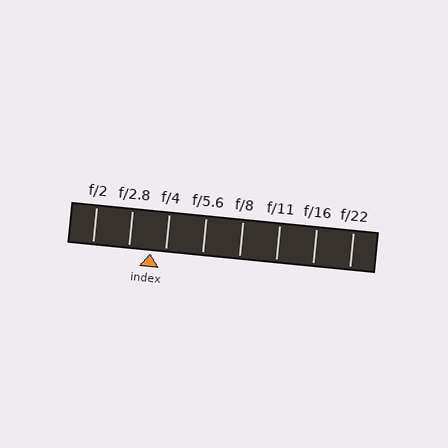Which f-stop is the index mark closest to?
The index mark is closest to f/4.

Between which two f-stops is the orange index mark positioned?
The index mark is between f/2.8 and f/4.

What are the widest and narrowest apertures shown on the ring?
The widest aperture shown is f/2 and the narrowest is f/22.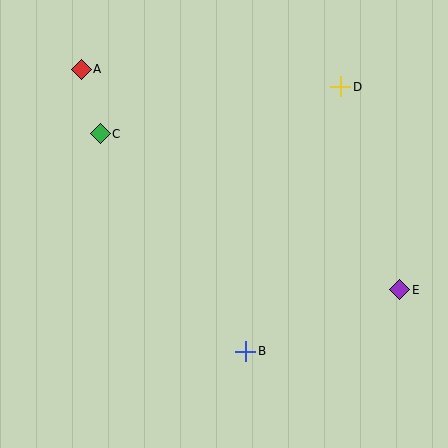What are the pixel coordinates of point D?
Point D is at (341, 87).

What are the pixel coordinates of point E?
Point E is at (400, 290).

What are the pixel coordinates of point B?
Point B is at (246, 351).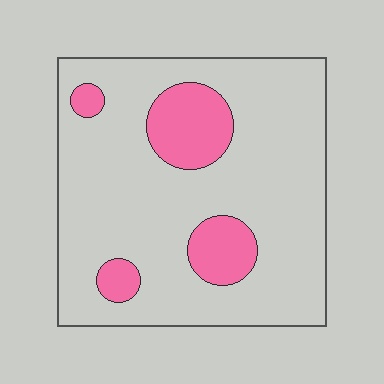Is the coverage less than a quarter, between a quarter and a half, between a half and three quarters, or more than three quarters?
Less than a quarter.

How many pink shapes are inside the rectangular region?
4.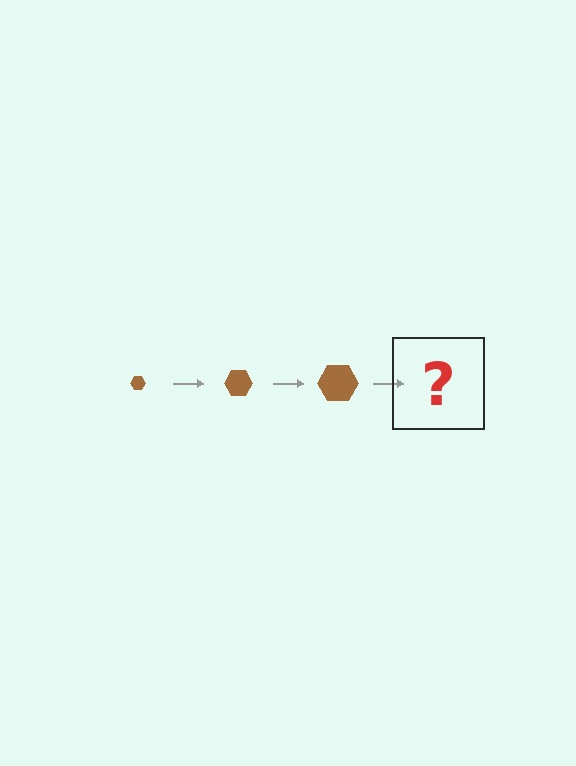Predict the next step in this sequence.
The next step is a brown hexagon, larger than the previous one.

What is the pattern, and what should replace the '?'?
The pattern is that the hexagon gets progressively larger each step. The '?' should be a brown hexagon, larger than the previous one.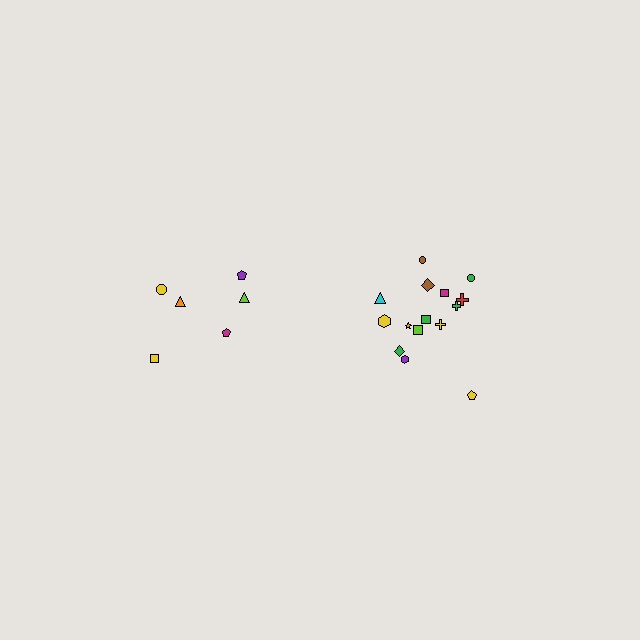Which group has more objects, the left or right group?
The right group.